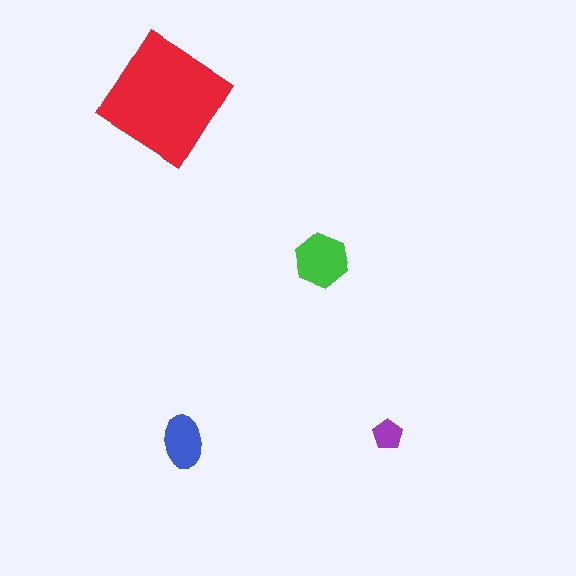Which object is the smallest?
The purple pentagon.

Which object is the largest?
The red diamond.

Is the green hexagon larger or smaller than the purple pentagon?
Larger.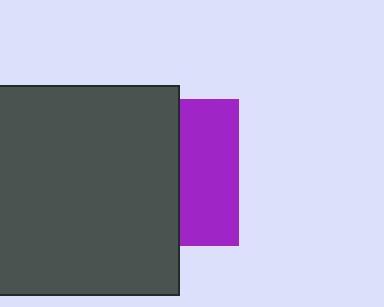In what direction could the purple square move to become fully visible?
The purple square could move right. That would shift it out from behind the dark gray rectangle entirely.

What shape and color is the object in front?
The object in front is a dark gray rectangle.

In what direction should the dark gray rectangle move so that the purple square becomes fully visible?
The dark gray rectangle should move left. That is the shortest direction to clear the overlap and leave the purple square fully visible.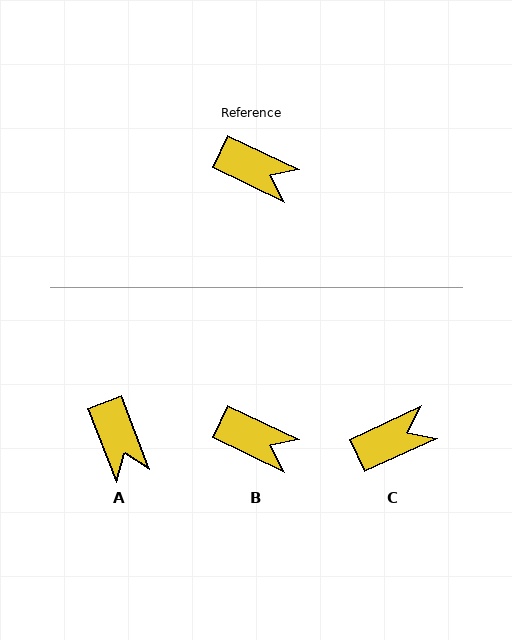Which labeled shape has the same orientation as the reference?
B.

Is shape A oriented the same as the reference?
No, it is off by about 43 degrees.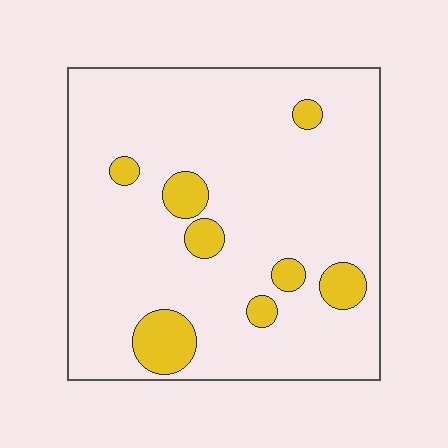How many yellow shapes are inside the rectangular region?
8.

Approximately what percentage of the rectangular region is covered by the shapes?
Approximately 10%.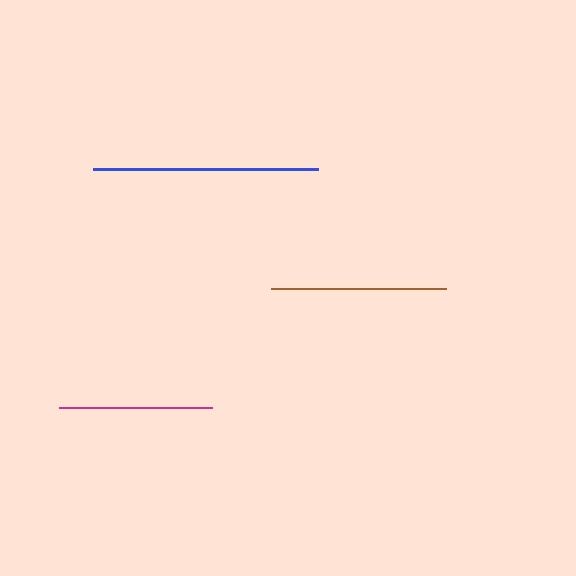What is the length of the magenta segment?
The magenta segment is approximately 152 pixels long.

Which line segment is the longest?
The blue line is the longest at approximately 225 pixels.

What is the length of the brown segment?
The brown segment is approximately 176 pixels long.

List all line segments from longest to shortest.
From longest to shortest: blue, brown, magenta.